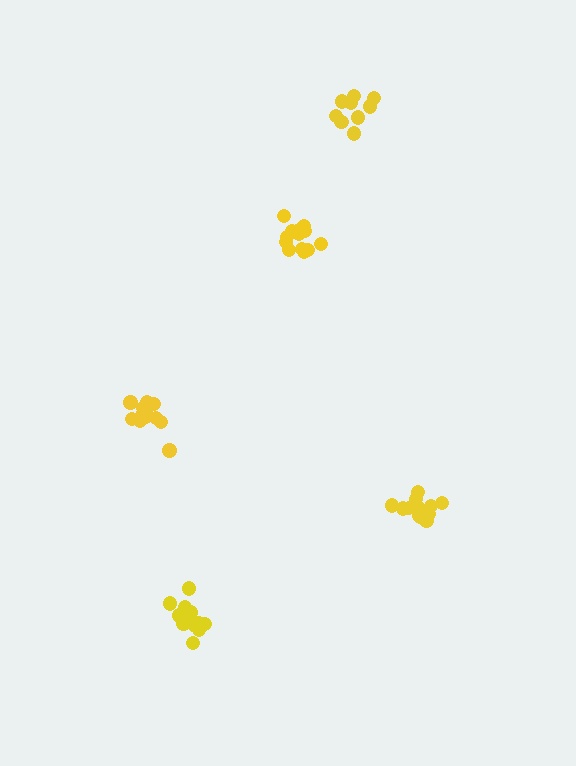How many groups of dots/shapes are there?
There are 5 groups.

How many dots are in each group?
Group 1: 9 dots, Group 2: 14 dots, Group 3: 14 dots, Group 4: 13 dots, Group 5: 13 dots (63 total).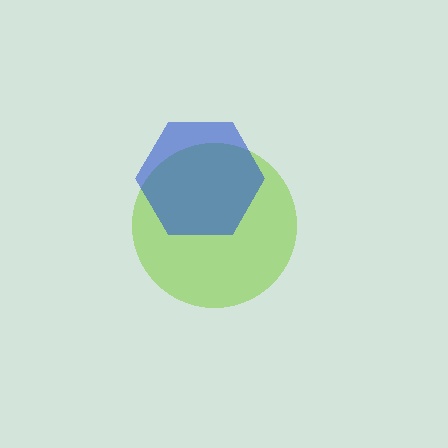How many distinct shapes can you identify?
There are 2 distinct shapes: a lime circle, a blue hexagon.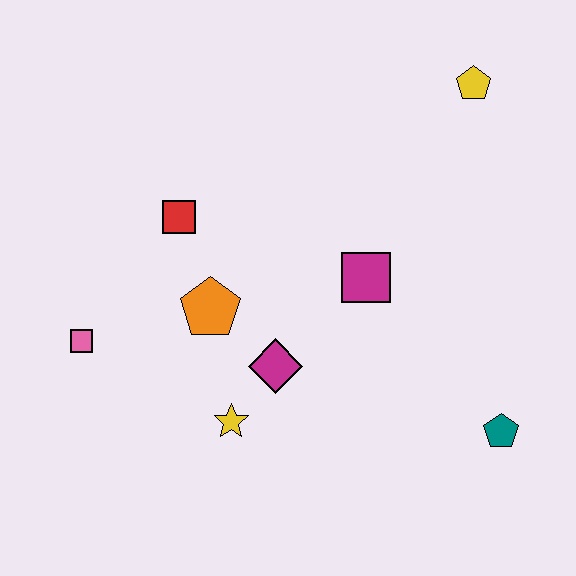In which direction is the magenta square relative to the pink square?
The magenta square is to the right of the pink square.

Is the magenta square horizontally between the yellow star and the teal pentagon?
Yes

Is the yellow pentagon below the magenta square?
No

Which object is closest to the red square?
The orange pentagon is closest to the red square.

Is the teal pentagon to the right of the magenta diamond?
Yes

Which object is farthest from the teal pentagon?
The pink square is farthest from the teal pentagon.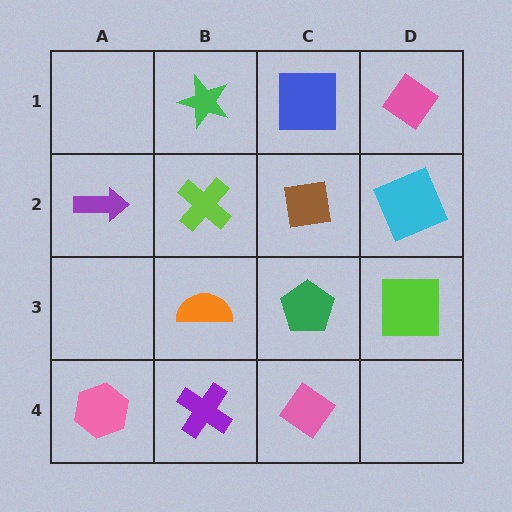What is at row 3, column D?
A lime square.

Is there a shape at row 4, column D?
No, that cell is empty.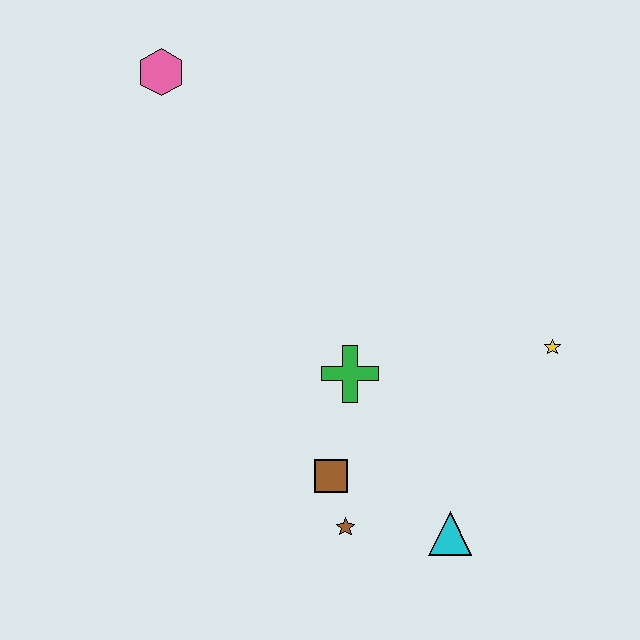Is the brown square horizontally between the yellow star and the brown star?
No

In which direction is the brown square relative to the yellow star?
The brown square is to the left of the yellow star.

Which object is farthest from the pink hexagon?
The cyan triangle is farthest from the pink hexagon.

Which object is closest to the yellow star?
The green cross is closest to the yellow star.